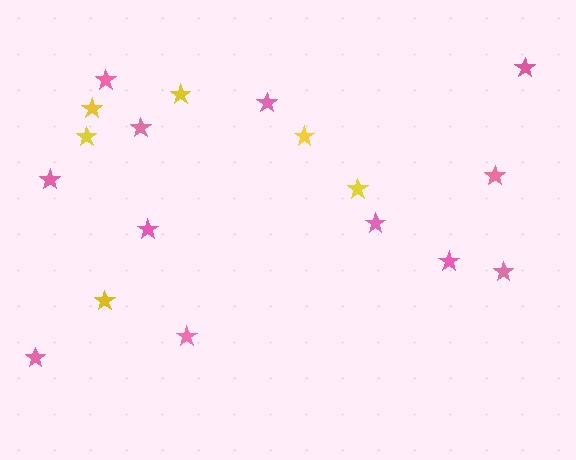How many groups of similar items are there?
There are 2 groups: one group of pink stars (12) and one group of yellow stars (6).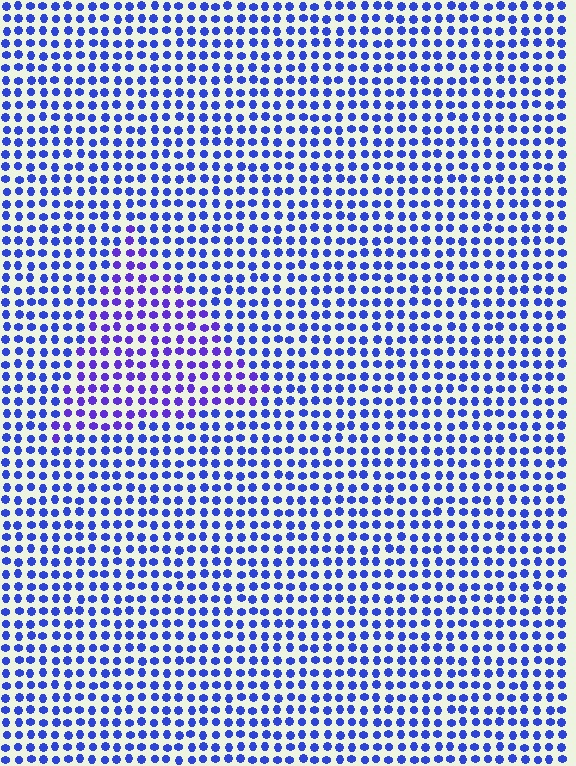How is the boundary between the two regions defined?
The boundary is defined purely by a slight shift in hue (about 27 degrees). Spacing, size, and orientation are identical on both sides.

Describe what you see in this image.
The image is filled with small blue elements in a uniform arrangement. A triangle-shaped region is visible where the elements are tinted to a slightly different hue, forming a subtle color boundary.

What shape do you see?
I see a triangle.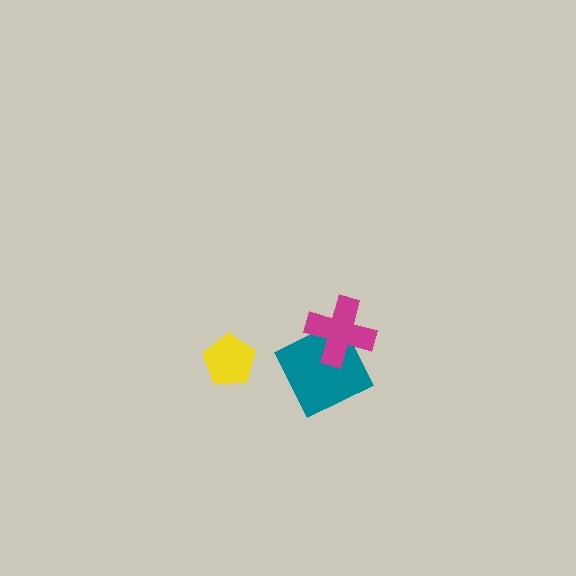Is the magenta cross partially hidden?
No, no other shape covers it.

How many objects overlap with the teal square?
1 object overlaps with the teal square.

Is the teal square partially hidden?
Yes, it is partially covered by another shape.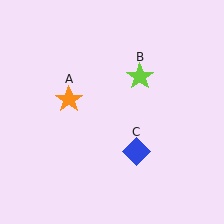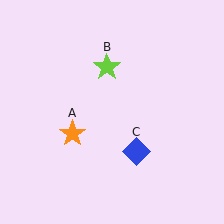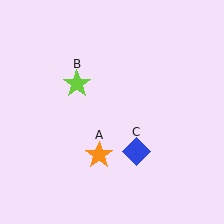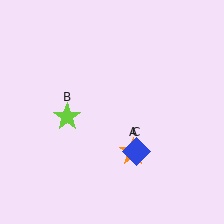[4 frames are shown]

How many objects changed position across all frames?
2 objects changed position: orange star (object A), lime star (object B).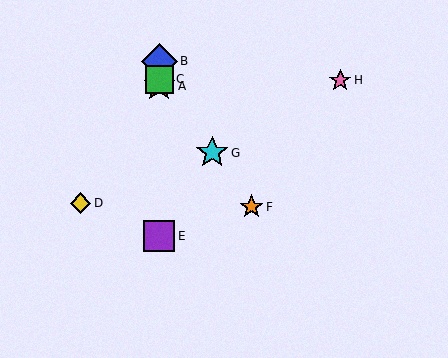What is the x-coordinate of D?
Object D is at x≈81.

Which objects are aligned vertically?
Objects A, B, C, E are aligned vertically.